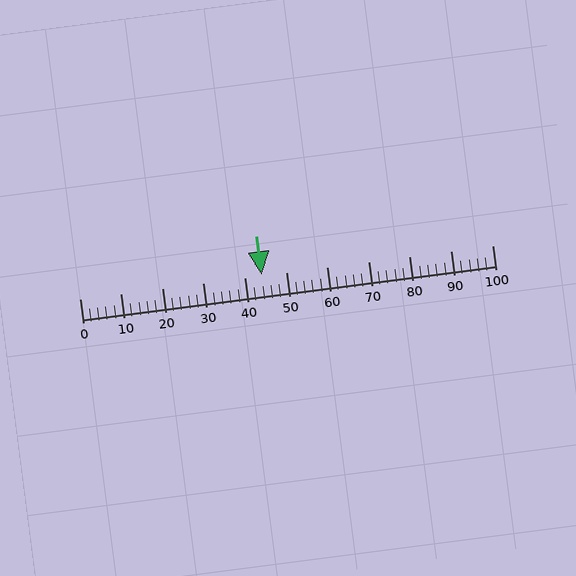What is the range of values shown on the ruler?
The ruler shows values from 0 to 100.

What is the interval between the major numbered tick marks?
The major tick marks are spaced 10 units apart.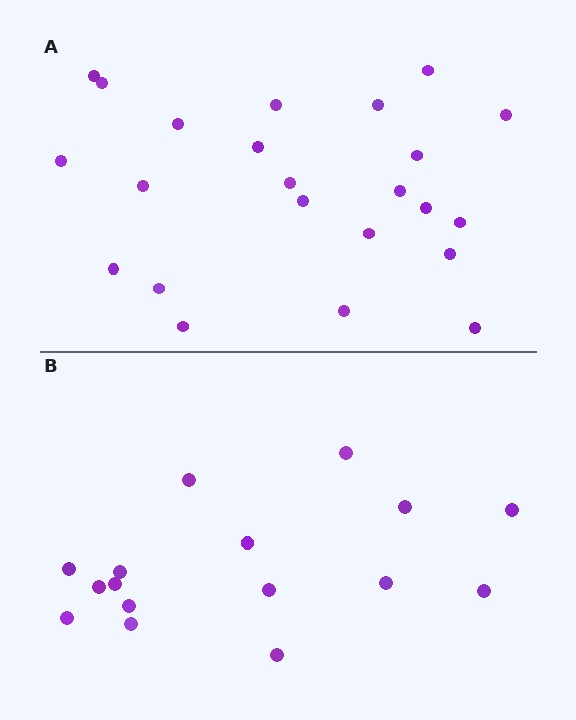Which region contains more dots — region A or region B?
Region A (the top region) has more dots.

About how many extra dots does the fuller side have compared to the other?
Region A has roughly 8 or so more dots than region B.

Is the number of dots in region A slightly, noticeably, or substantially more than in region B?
Region A has noticeably more, but not dramatically so. The ratio is roughly 1.4 to 1.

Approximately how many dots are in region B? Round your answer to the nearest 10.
About 20 dots. (The exact count is 16, which rounds to 20.)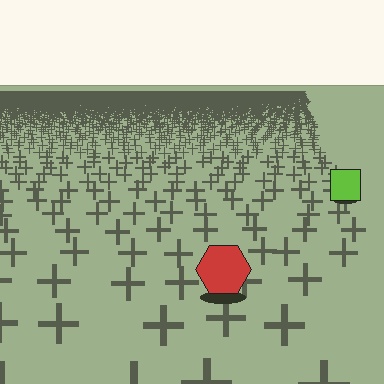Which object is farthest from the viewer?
The lime square is farthest from the viewer. It appears smaller and the ground texture around it is denser.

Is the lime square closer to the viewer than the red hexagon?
No. The red hexagon is closer — you can tell from the texture gradient: the ground texture is coarser near it.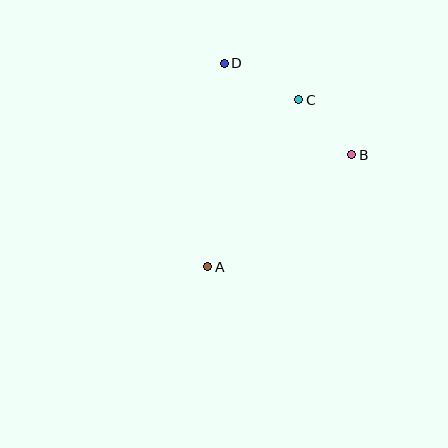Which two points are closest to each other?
Points B and C are closest to each other.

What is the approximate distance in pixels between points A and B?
The distance between A and B is approximately 182 pixels.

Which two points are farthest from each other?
Points A and D are farthest from each other.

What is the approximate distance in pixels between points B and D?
The distance between B and D is approximately 157 pixels.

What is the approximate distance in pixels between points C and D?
The distance between C and D is approximately 83 pixels.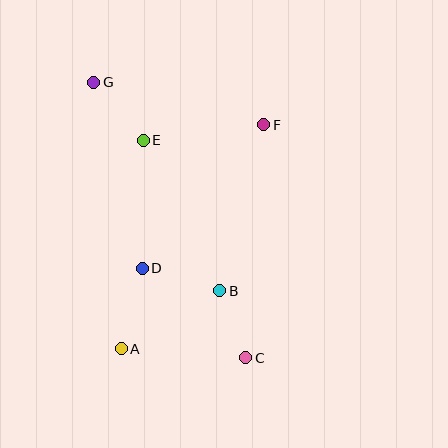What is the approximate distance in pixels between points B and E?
The distance between B and E is approximately 169 pixels.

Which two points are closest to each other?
Points B and C are closest to each other.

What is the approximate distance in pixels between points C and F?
The distance between C and F is approximately 233 pixels.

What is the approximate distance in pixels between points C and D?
The distance between C and D is approximately 136 pixels.